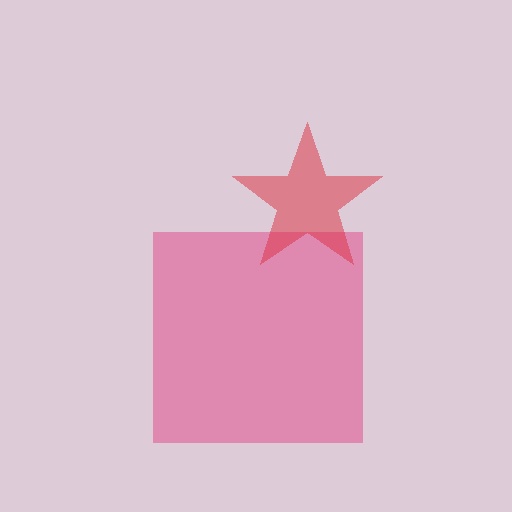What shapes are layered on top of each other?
The layered shapes are: a pink square, a red star.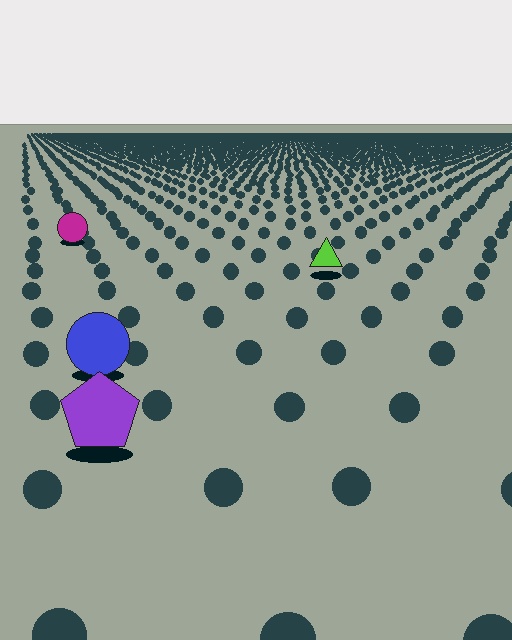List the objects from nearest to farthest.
From nearest to farthest: the purple pentagon, the blue circle, the lime triangle, the magenta circle.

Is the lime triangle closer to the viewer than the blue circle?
No. The blue circle is closer — you can tell from the texture gradient: the ground texture is coarser near it.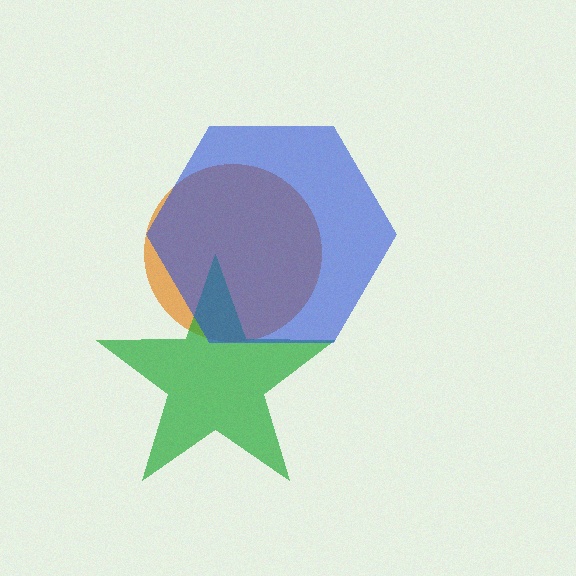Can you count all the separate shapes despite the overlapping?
Yes, there are 3 separate shapes.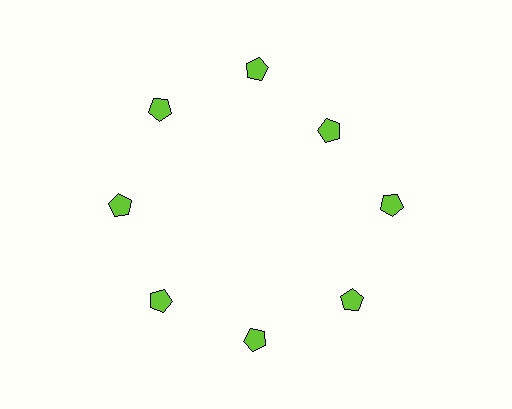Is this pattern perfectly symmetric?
No. The 8 lime pentagons are arranged in a ring, but one element near the 2 o'clock position is pulled inward toward the center, breaking the 8-fold rotational symmetry.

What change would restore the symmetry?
The symmetry would be restored by moving it outward, back onto the ring so that all 8 pentagons sit at equal angles and equal distance from the center.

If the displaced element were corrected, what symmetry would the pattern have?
It would have 8-fold rotational symmetry — the pattern would map onto itself every 45 degrees.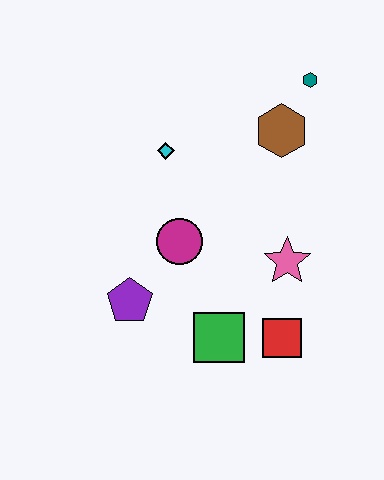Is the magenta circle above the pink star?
Yes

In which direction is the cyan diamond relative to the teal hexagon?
The cyan diamond is to the left of the teal hexagon.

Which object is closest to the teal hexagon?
The brown hexagon is closest to the teal hexagon.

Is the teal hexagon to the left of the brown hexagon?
No